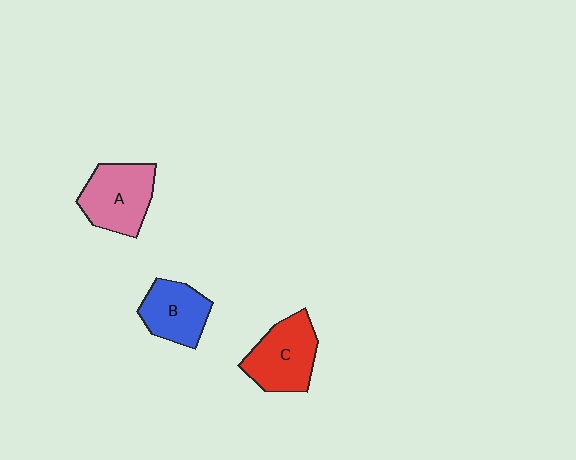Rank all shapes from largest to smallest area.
From largest to smallest: C (red), A (pink), B (blue).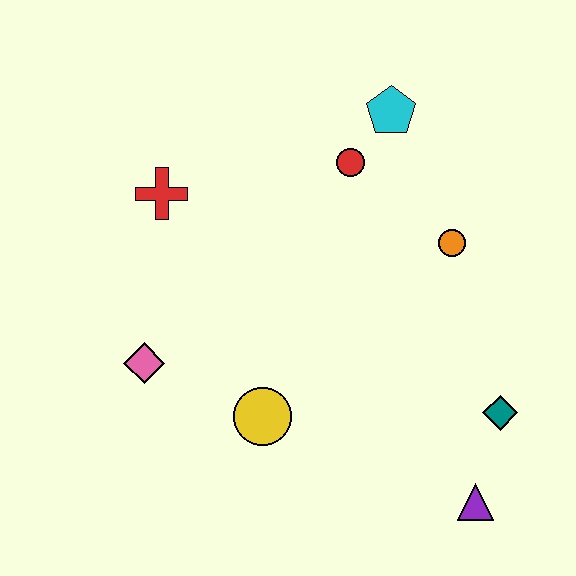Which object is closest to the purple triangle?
The teal diamond is closest to the purple triangle.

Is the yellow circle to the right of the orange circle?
No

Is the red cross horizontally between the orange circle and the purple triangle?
No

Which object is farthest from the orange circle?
The pink diamond is farthest from the orange circle.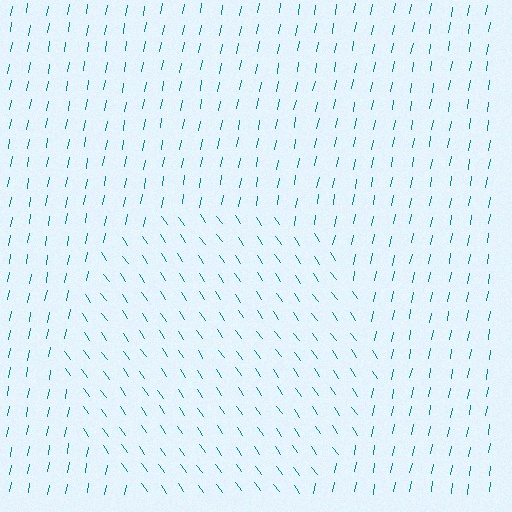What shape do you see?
I see a circle.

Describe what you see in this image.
The image is filled with small teal line segments. A circle region in the image has lines oriented differently from the surrounding lines, creating a visible texture boundary.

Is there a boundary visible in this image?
Yes, there is a texture boundary formed by a change in line orientation.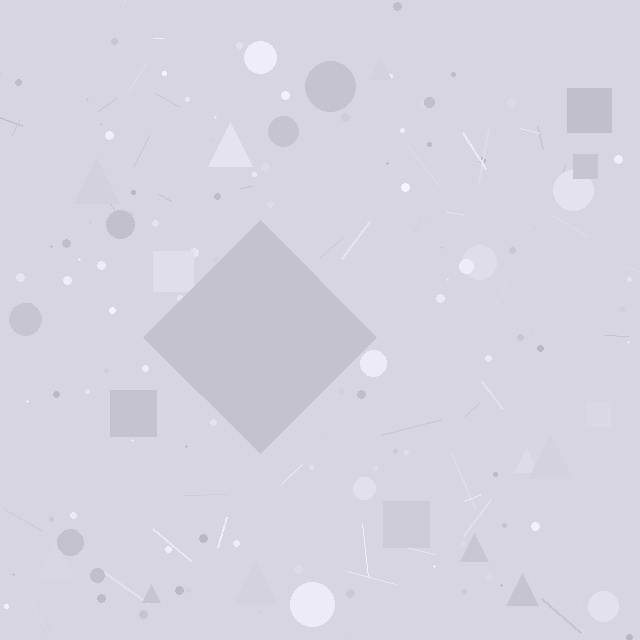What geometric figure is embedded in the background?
A diamond is embedded in the background.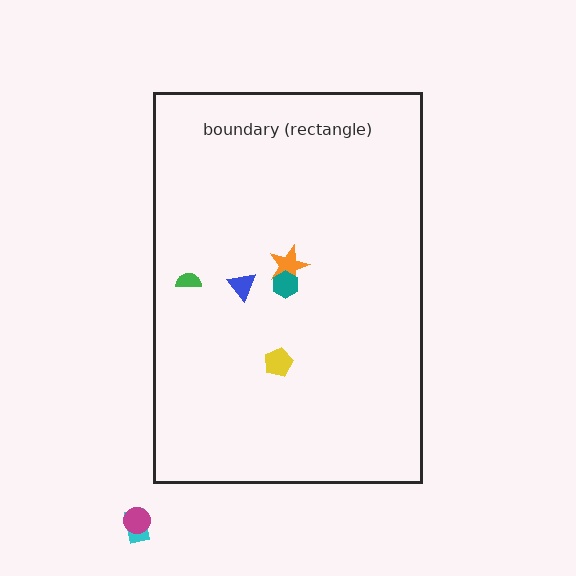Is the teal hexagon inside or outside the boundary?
Inside.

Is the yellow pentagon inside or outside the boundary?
Inside.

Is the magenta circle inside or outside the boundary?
Outside.